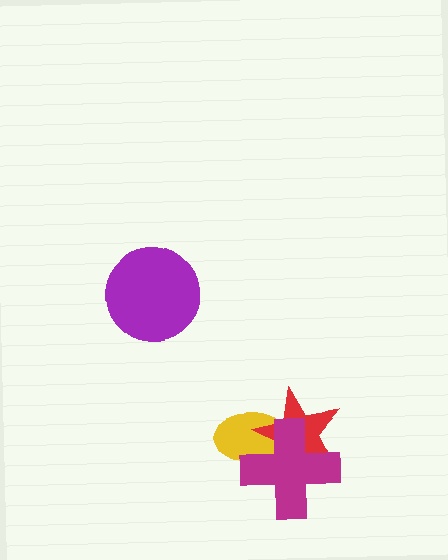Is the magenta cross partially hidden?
No, no other shape covers it.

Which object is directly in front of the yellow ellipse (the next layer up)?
The red star is directly in front of the yellow ellipse.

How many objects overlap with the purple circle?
0 objects overlap with the purple circle.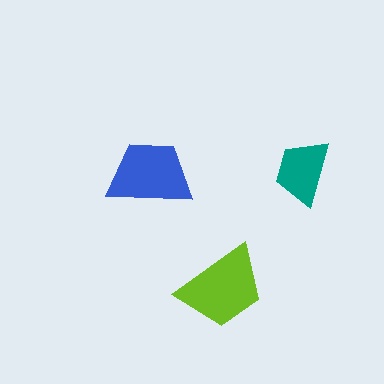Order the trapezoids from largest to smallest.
the lime one, the blue one, the teal one.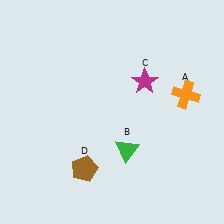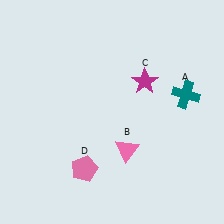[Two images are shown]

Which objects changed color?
A changed from orange to teal. B changed from green to pink. D changed from brown to pink.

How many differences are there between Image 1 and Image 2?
There are 3 differences between the two images.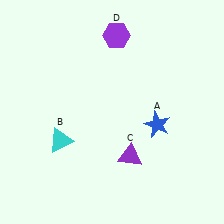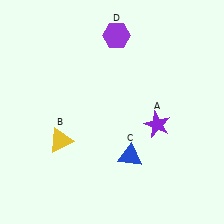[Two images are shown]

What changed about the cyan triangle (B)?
In Image 1, B is cyan. In Image 2, it changed to yellow.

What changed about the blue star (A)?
In Image 1, A is blue. In Image 2, it changed to purple.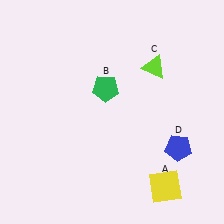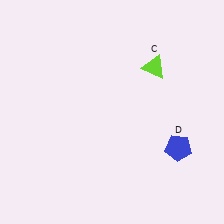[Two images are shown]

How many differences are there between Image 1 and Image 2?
There are 2 differences between the two images.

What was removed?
The green pentagon (B), the yellow square (A) were removed in Image 2.